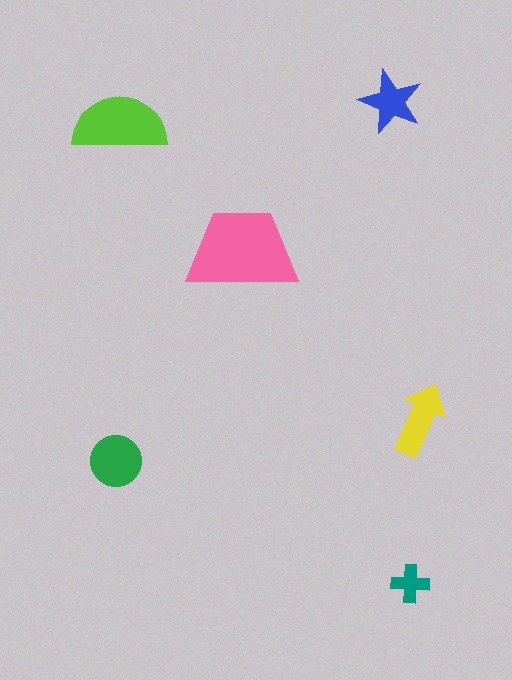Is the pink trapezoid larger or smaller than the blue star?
Larger.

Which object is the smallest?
The teal cross.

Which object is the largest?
The pink trapezoid.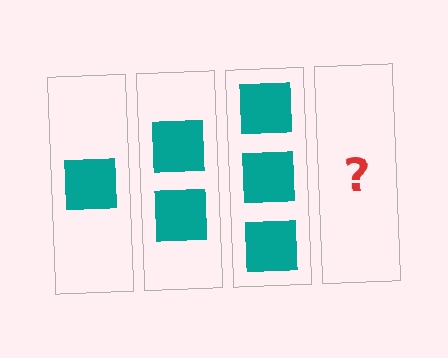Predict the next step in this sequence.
The next step is 4 squares.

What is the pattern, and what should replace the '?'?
The pattern is that each step adds one more square. The '?' should be 4 squares.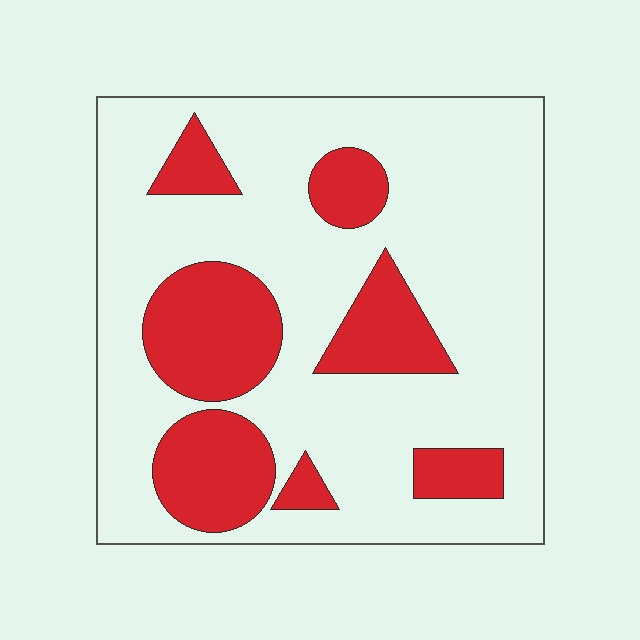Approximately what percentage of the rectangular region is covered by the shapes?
Approximately 25%.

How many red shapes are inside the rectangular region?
7.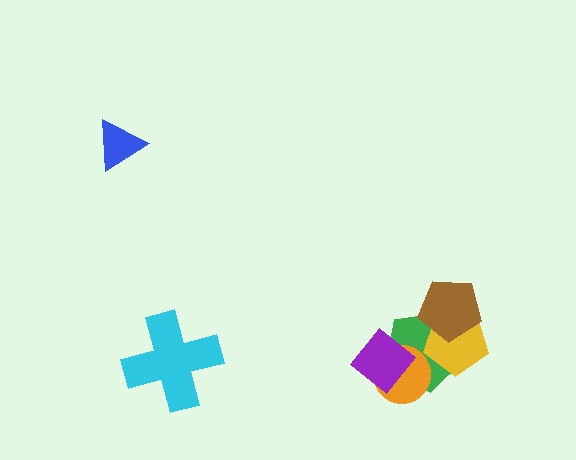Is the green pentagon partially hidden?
Yes, it is partially covered by another shape.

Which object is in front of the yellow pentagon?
The brown pentagon is in front of the yellow pentagon.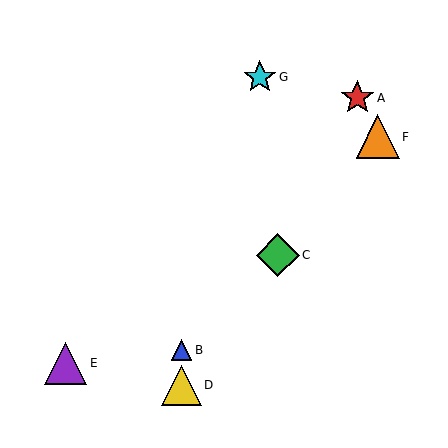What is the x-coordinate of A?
Object A is at x≈357.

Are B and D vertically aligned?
Yes, both are at x≈182.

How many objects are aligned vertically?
2 objects (B, D) are aligned vertically.